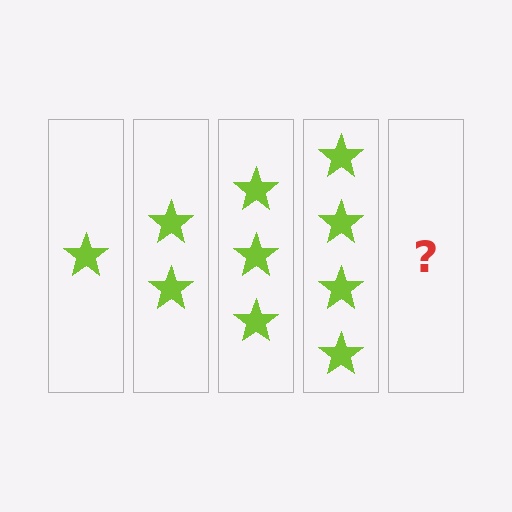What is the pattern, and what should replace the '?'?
The pattern is that each step adds one more star. The '?' should be 5 stars.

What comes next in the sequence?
The next element should be 5 stars.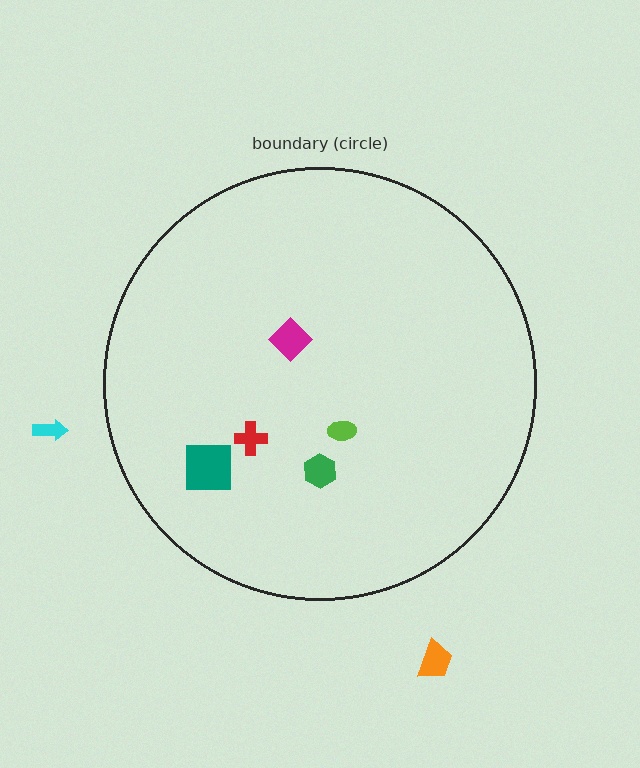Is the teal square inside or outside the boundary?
Inside.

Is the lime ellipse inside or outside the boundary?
Inside.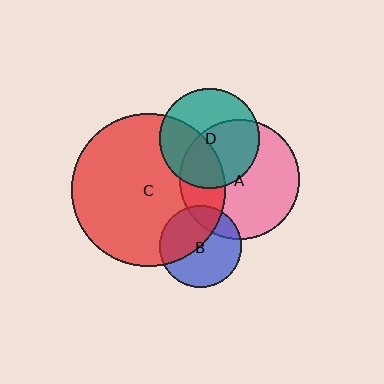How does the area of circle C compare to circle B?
Approximately 3.6 times.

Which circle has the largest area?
Circle C (red).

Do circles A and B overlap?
Yes.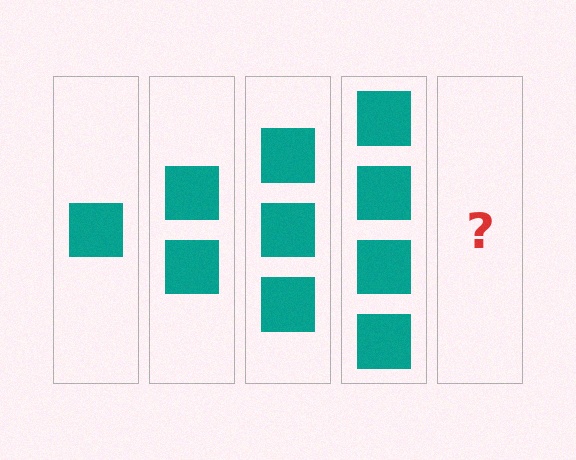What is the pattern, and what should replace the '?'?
The pattern is that each step adds one more square. The '?' should be 5 squares.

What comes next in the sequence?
The next element should be 5 squares.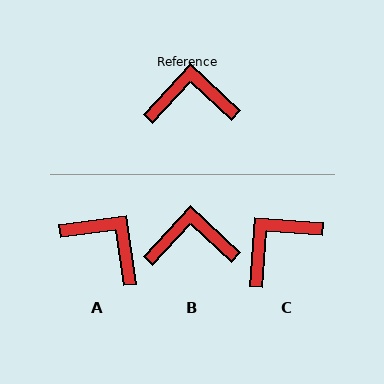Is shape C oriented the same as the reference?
No, it is off by about 39 degrees.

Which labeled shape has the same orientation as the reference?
B.